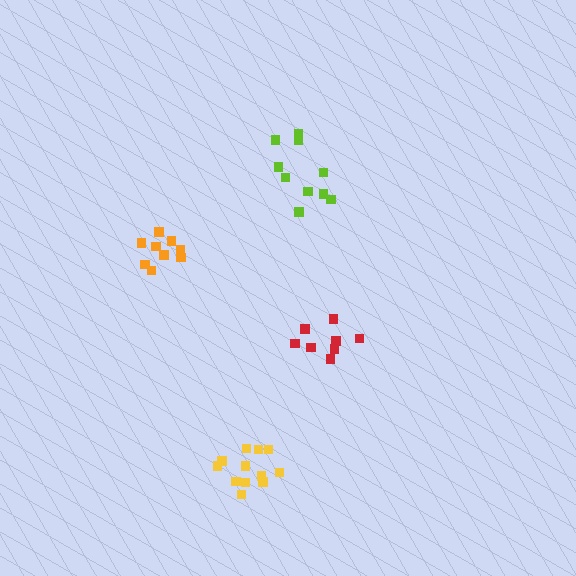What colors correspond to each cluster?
The clusters are colored: red, lime, orange, yellow.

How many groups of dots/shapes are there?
There are 4 groups.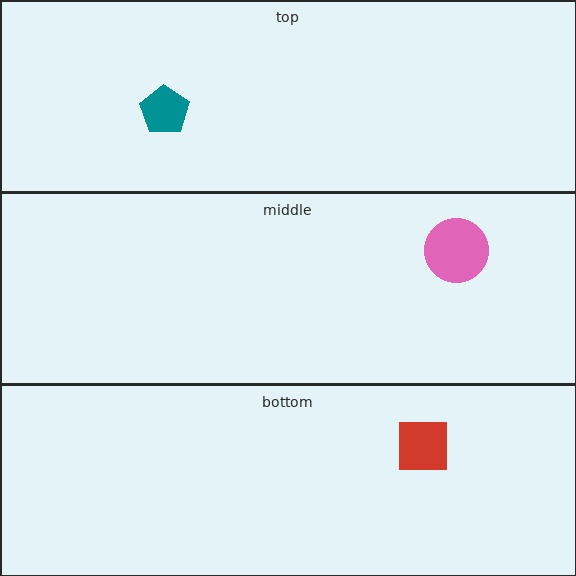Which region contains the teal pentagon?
The top region.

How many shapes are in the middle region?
1.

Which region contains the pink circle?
The middle region.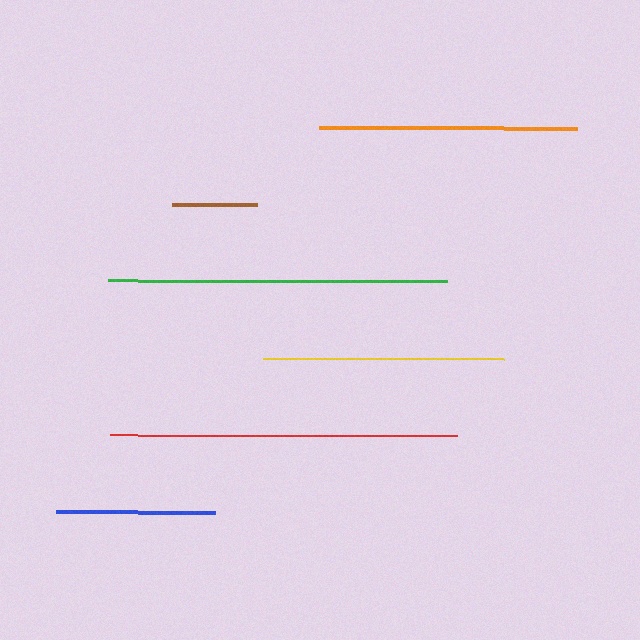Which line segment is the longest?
The red line is the longest at approximately 347 pixels.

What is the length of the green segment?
The green segment is approximately 339 pixels long.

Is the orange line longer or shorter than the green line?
The green line is longer than the orange line.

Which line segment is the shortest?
The brown line is the shortest at approximately 85 pixels.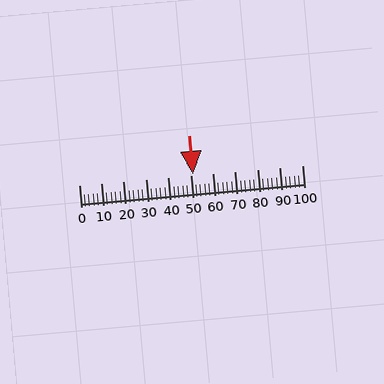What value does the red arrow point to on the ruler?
The red arrow points to approximately 51.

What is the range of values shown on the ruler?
The ruler shows values from 0 to 100.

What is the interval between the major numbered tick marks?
The major tick marks are spaced 10 units apart.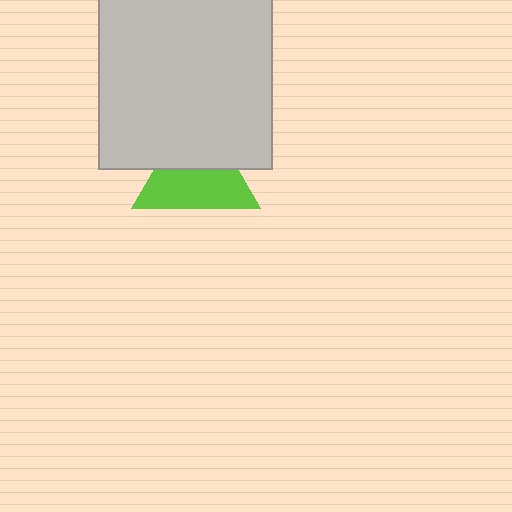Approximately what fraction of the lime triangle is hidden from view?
Roughly 42% of the lime triangle is hidden behind the light gray square.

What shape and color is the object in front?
The object in front is a light gray square.